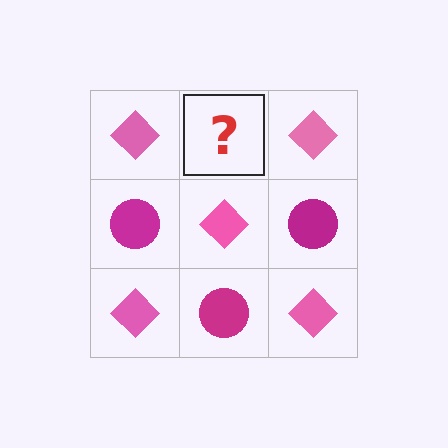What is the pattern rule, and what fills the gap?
The rule is that it alternates pink diamond and magenta circle in a checkerboard pattern. The gap should be filled with a magenta circle.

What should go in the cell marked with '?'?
The missing cell should contain a magenta circle.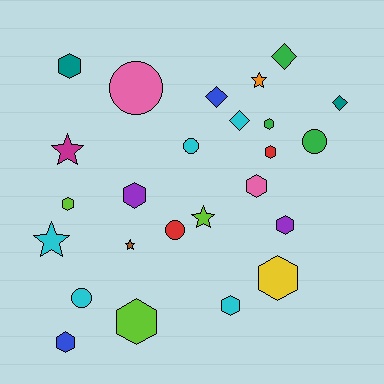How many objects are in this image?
There are 25 objects.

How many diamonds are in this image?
There are 4 diamonds.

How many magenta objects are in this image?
There is 1 magenta object.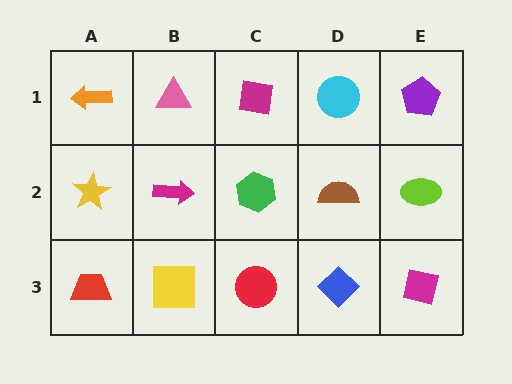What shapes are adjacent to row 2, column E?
A purple pentagon (row 1, column E), a magenta square (row 3, column E), a brown semicircle (row 2, column D).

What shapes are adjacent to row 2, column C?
A magenta square (row 1, column C), a red circle (row 3, column C), a magenta arrow (row 2, column B), a brown semicircle (row 2, column D).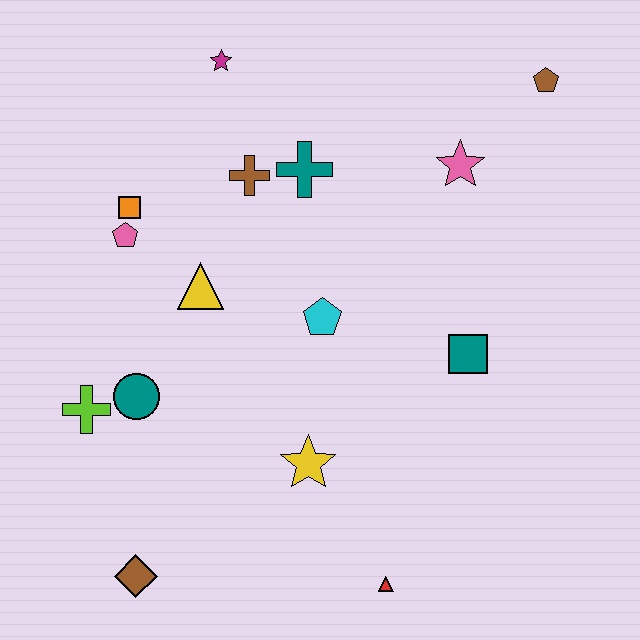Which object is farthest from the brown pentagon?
The brown diamond is farthest from the brown pentagon.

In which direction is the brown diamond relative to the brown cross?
The brown diamond is below the brown cross.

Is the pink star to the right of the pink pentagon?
Yes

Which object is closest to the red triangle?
The yellow star is closest to the red triangle.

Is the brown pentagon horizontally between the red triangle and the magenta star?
No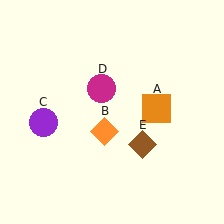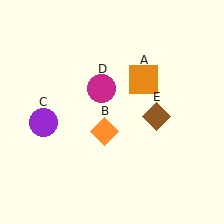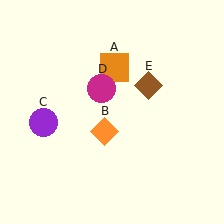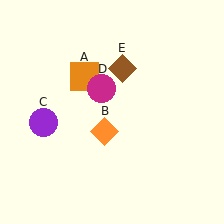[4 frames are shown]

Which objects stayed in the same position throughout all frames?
Orange diamond (object B) and purple circle (object C) and magenta circle (object D) remained stationary.